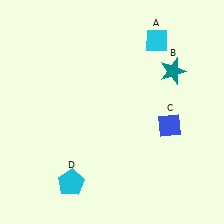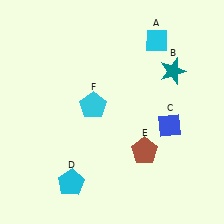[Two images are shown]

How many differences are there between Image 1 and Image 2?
There are 2 differences between the two images.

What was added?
A brown pentagon (E), a cyan pentagon (F) were added in Image 2.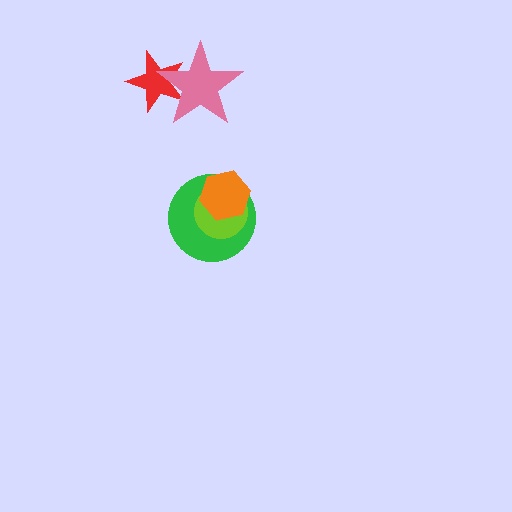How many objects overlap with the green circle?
2 objects overlap with the green circle.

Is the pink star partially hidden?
No, no other shape covers it.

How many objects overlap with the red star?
1 object overlaps with the red star.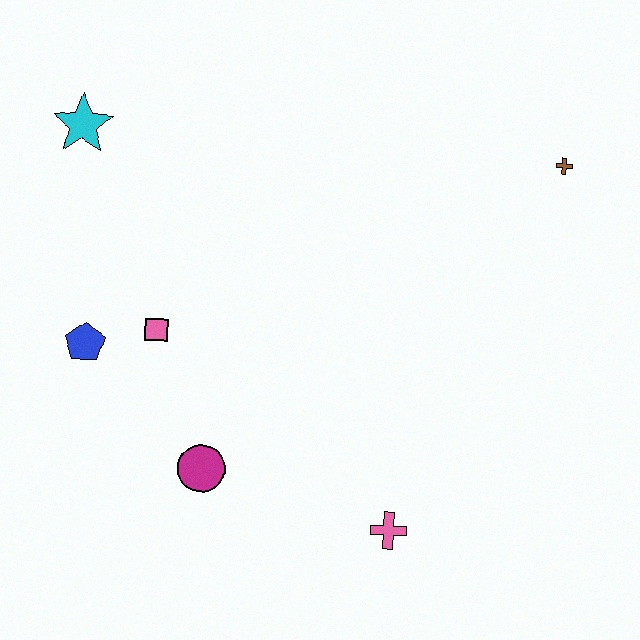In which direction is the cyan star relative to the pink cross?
The cyan star is above the pink cross.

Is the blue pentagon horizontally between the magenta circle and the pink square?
No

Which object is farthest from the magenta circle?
The brown cross is farthest from the magenta circle.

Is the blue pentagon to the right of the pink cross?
No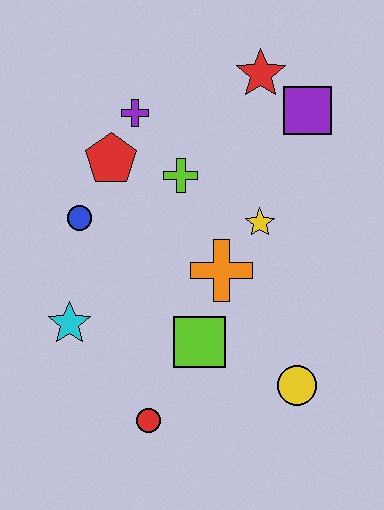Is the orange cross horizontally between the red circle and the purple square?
Yes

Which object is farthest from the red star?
The red circle is farthest from the red star.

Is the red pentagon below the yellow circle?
No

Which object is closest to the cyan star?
The blue circle is closest to the cyan star.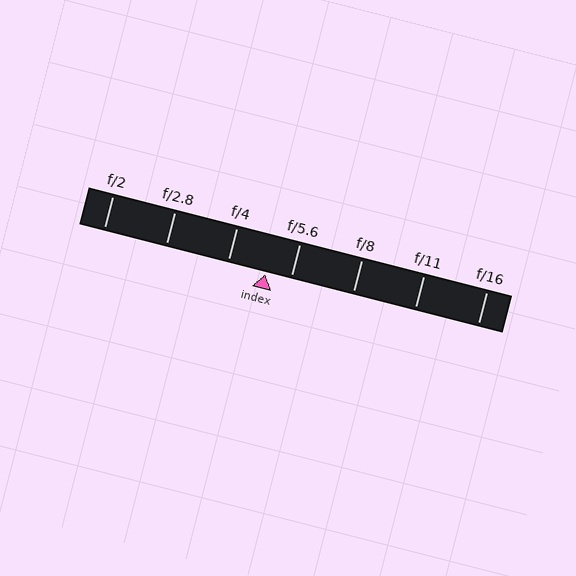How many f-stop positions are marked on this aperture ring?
There are 7 f-stop positions marked.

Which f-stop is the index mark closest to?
The index mark is closest to f/5.6.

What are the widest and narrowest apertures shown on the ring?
The widest aperture shown is f/2 and the narrowest is f/16.